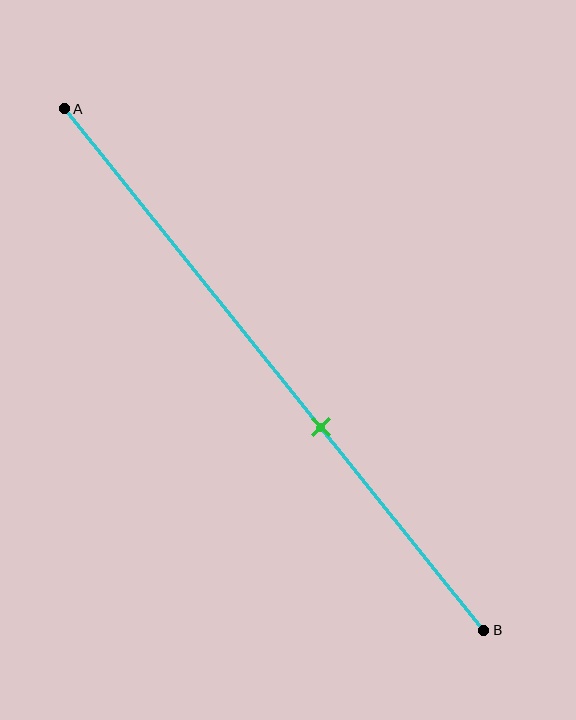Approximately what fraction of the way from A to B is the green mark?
The green mark is approximately 60% of the way from A to B.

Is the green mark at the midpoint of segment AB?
No, the mark is at about 60% from A, not at the 50% midpoint.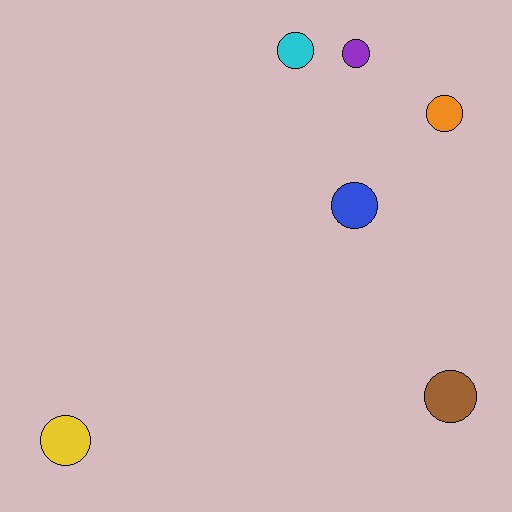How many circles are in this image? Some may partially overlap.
There are 6 circles.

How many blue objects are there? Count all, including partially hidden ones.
There is 1 blue object.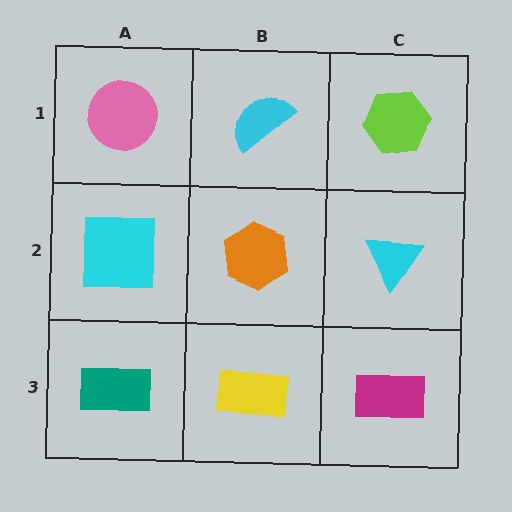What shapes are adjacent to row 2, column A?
A pink circle (row 1, column A), a teal rectangle (row 3, column A), an orange hexagon (row 2, column B).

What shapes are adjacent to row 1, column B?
An orange hexagon (row 2, column B), a pink circle (row 1, column A), a lime hexagon (row 1, column C).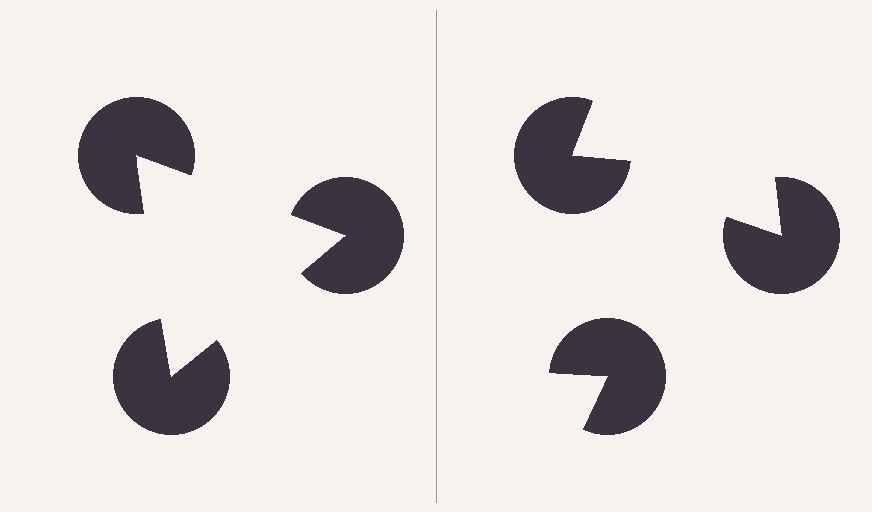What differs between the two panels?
The pac-man discs are positioned identically on both sides; only the wedge orientations differ. On the left they align to a triangle; on the right they are misaligned.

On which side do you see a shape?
An illusory triangle appears on the left side. On the right side the wedge cuts are rotated, so no coherent shape forms.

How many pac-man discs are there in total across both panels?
6 — 3 on each side.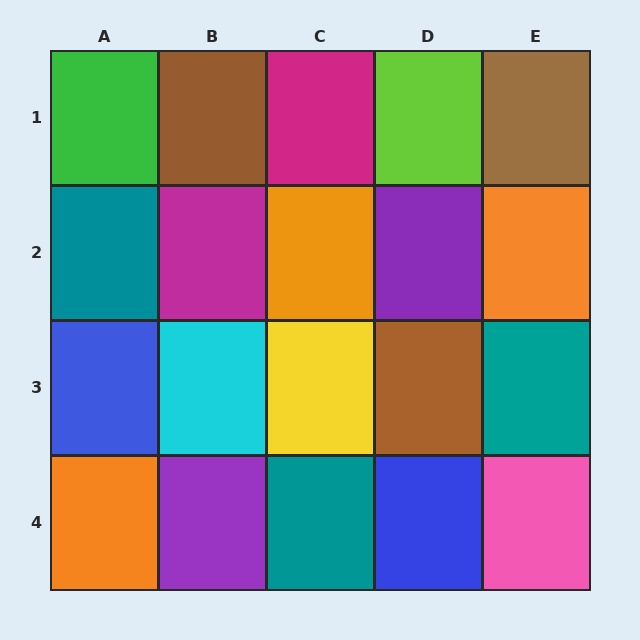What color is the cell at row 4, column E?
Pink.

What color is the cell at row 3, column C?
Yellow.